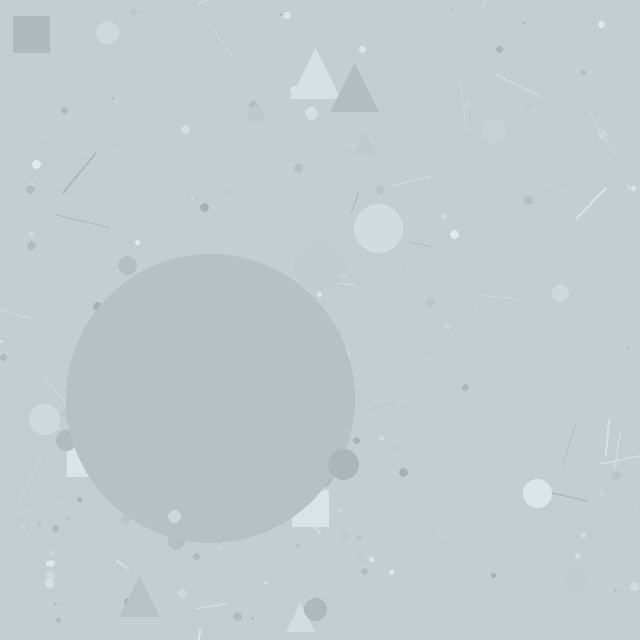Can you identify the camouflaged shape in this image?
The camouflaged shape is a circle.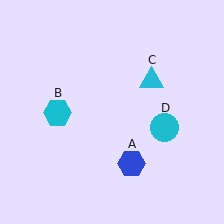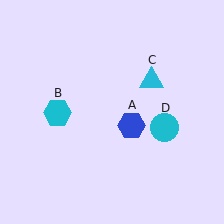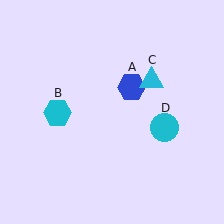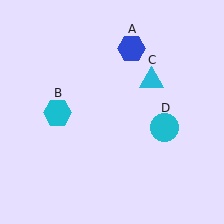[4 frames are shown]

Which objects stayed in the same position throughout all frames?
Cyan hexagon (object B) and cyan triangle (object C) and cyan circle (object D) remained stationary.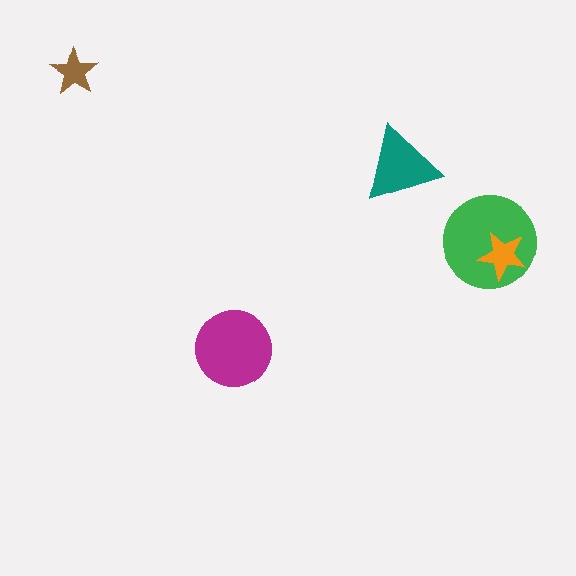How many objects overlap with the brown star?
0 objects overlap with the brown star.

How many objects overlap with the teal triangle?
0 objects overlap with the teal triangle.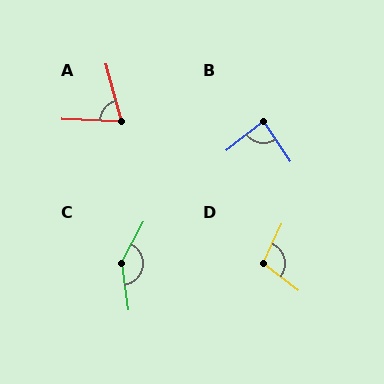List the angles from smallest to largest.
A (73°), B (86°), D (102°), C (144°).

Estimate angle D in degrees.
Approximately 102 degrees.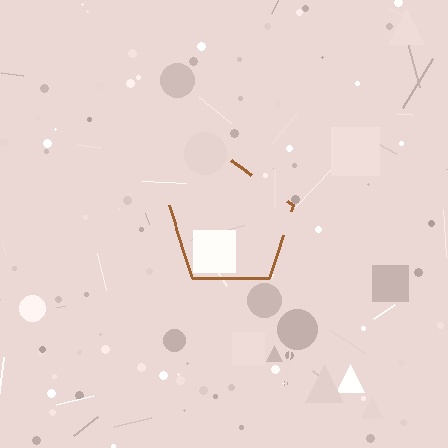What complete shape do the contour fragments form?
The contour fragments form a pentagon.